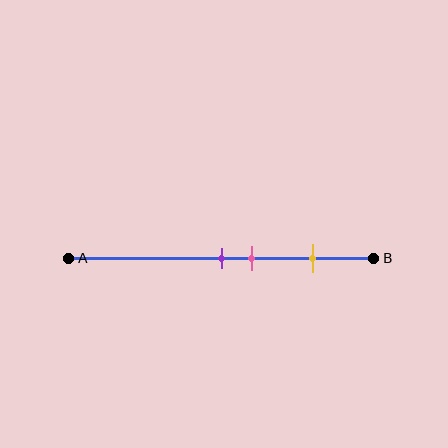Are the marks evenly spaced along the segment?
No, the marks are not evenly spaced.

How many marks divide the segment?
There are 3 marks dividing the segment.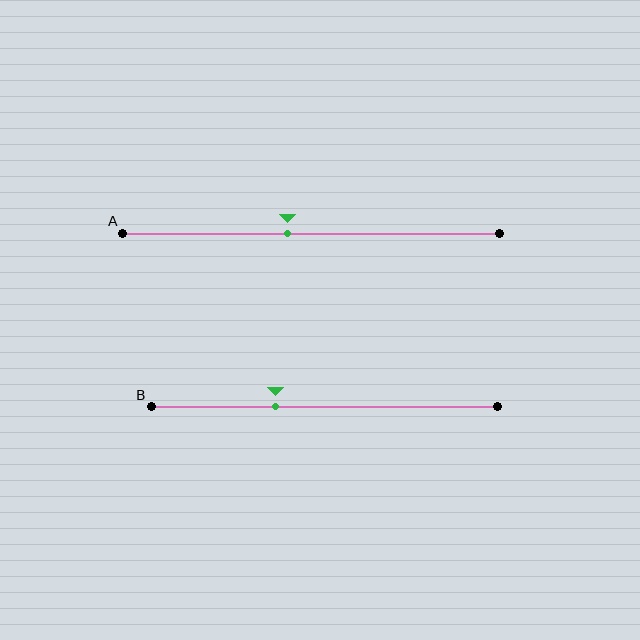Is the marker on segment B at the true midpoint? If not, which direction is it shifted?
No, the marker on segment B is shifted to the left by about 14% of the segment length.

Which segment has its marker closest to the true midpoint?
Segment A has its marker closest to the true midpoint.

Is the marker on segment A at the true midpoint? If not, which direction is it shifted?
No, the marker on segment A is shifted to the left by about 6% of the segment length.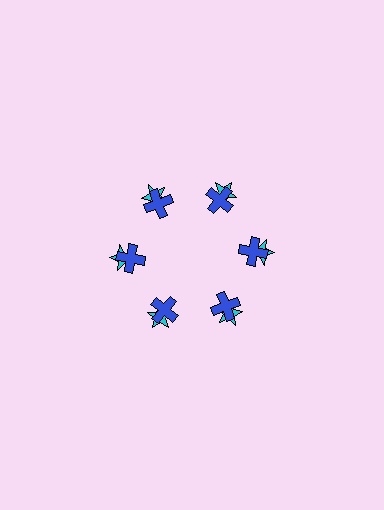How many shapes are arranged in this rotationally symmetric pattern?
There are 12 shapes, arranged in 6 groups of 2.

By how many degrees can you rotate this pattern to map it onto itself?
The pattern maps onto itself every 60 degrees of rotation.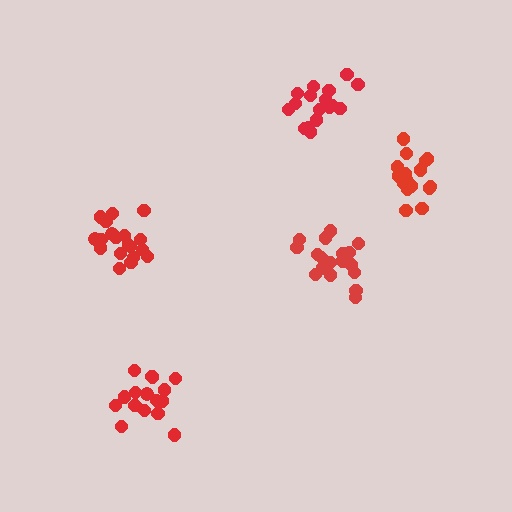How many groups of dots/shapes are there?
There are 5 groups.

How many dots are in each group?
Group 1: 18 dots, Group 2: 17 dots, Group 3: 16 dots, Group 4: 20 dots, Group 5: 20 dots (91 total).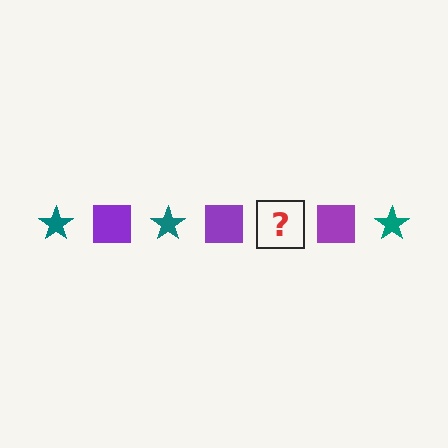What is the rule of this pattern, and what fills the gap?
The rule is that the pattern alternates between teal star and purple square. The gap should be filled with a teal star.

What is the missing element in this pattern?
The missing element is a teal star.